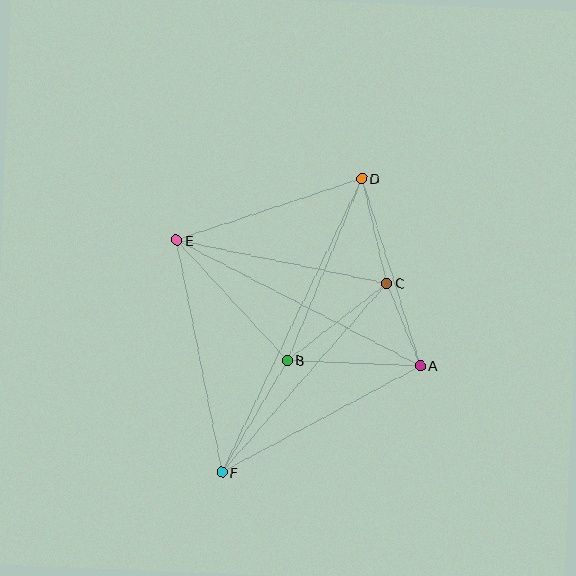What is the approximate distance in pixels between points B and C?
The distance between B and C is approximately 126 pixels.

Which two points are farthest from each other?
Points D and F are farthest from each other.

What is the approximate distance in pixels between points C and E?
The distance between C and E is approximately 215 pixels.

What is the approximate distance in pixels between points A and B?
The distance between A and B is approximately 133 pixels.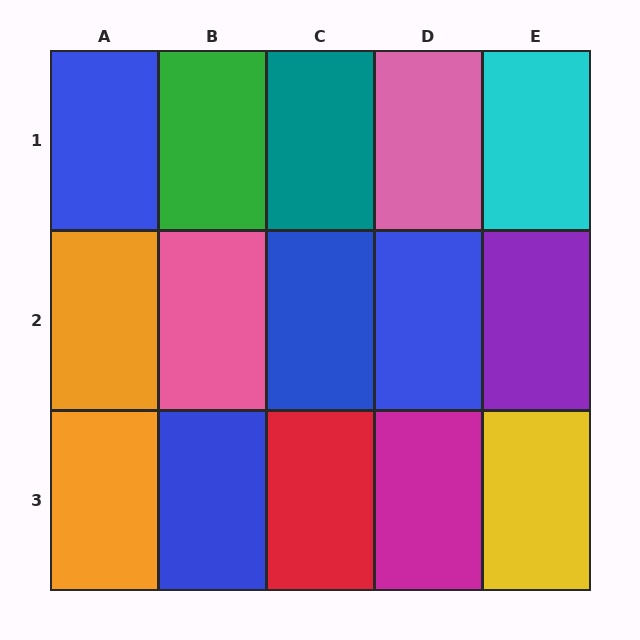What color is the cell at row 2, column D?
Blue.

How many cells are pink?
2 cells are pink.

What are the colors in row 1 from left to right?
Blue, green, teal, pink, cyan.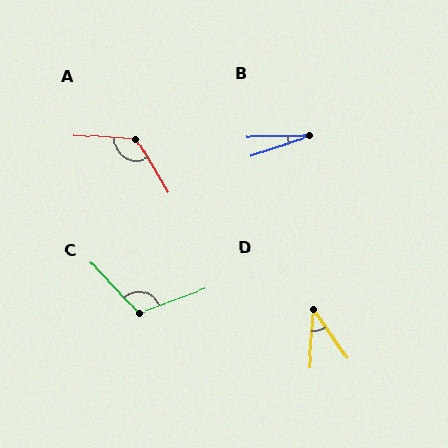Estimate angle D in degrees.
Approximately 39 degrees.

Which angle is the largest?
A, at approximately 125 degrees.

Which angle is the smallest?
B, at approximately 19 degrees.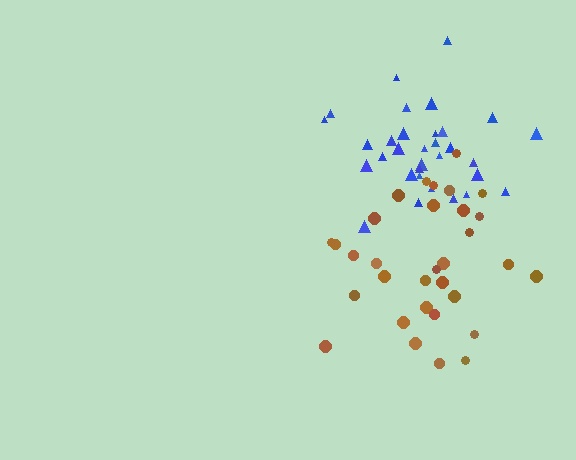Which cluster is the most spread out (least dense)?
Brown.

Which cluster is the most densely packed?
Blue.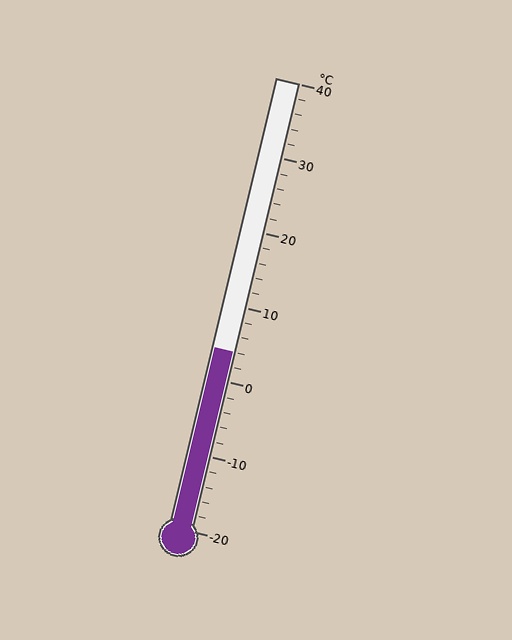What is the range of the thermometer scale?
The thermometer scale ranges from -20°C to 40°C.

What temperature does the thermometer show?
The thermometer shows approximately 4°C.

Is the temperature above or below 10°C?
The temperature is below 10°C.